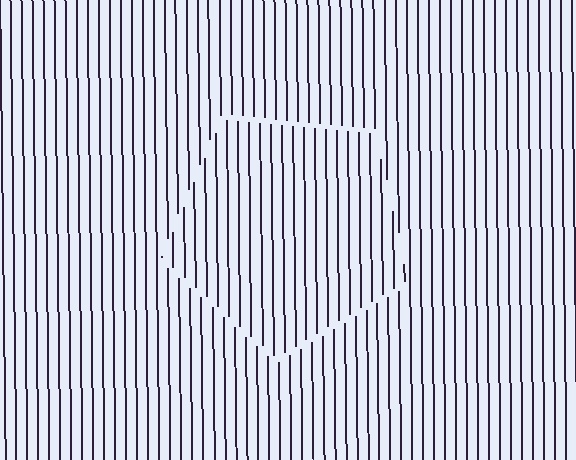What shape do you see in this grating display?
An illusory pentagon. The interior of the shape contains the same grating, shifted by half a period — the contour is defined by the phase discontinuity where line-ends from the inner and outer gratings abut.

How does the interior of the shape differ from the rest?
The interior of the shape contains the same grating, shifted by half a period — the contour is defined by the phase discontinuity where line-ends from the inner and outer gratings abut.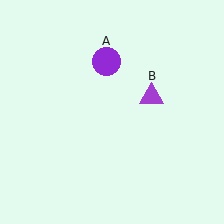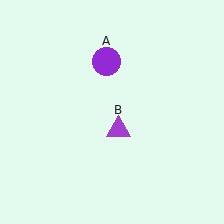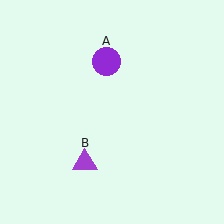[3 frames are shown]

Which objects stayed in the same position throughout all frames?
Purple circle (object A) remained stationary.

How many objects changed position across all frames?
1 object changed position: purple triangle (object B).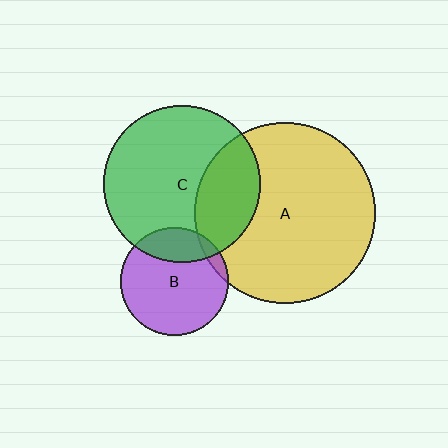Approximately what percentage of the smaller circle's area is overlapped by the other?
Approximately 25%.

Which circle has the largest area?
Circle A (yellow).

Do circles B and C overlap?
Yes.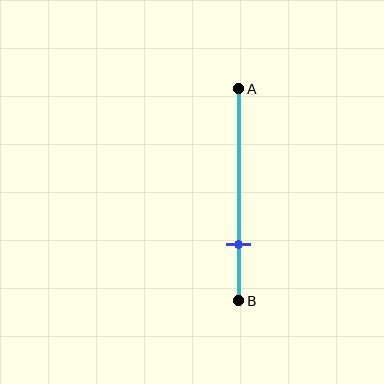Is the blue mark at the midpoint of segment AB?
No, the mark is at about 75% from A, not at the 50% midpoint.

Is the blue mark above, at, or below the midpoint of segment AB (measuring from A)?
The blue mark is below the midpoint of segment AB.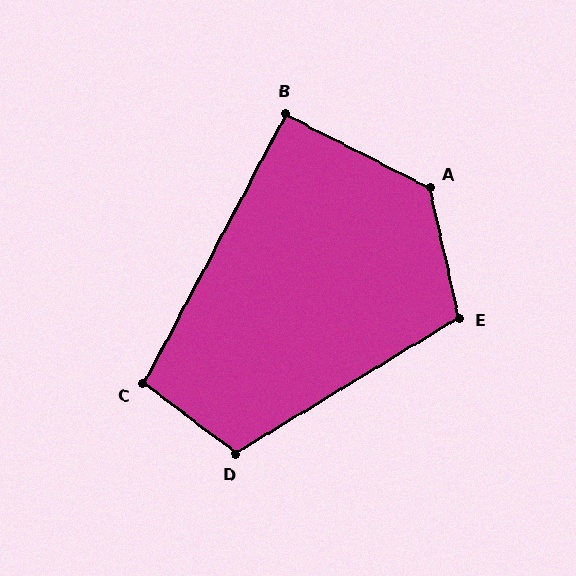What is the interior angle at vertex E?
Approximately 109 degrees (obtuse).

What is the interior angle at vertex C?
Approximately 99 degrees (obtuse).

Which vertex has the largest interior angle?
A, at approximately 130 degrees.